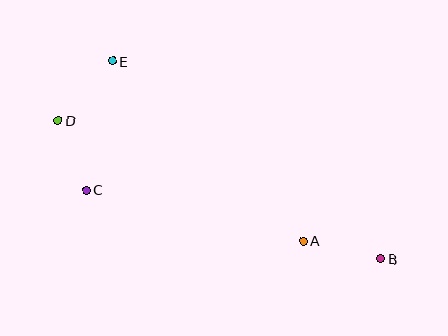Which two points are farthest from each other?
Points B and D are farthest from each other.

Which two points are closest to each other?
Points C and D are closest to each other.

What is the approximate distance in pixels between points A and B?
The distance between A and B is approximately 80 pixels.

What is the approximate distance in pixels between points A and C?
The distance between A and C is approximately 222 pixels.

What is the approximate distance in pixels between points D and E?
The distance between D and E is approximately 81 pixels.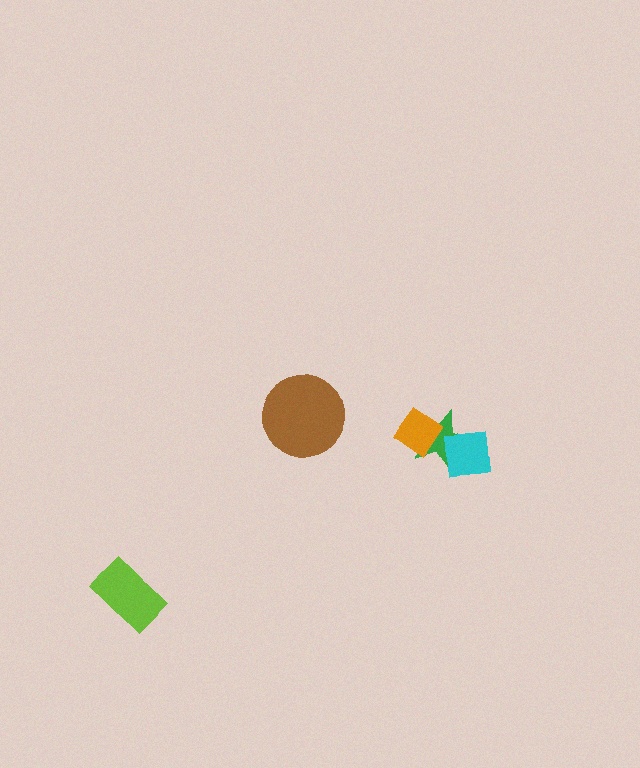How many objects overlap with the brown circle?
0 objects overlap with the brown circle.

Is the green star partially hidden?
Yes, it is partially covered by another shape.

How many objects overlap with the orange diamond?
1 object overlaps with the orange diamond.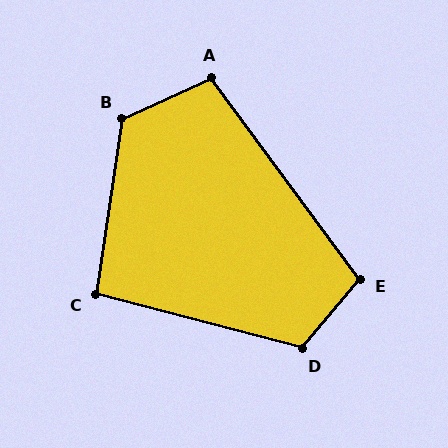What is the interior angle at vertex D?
Approximately 115 degrees (obtuse).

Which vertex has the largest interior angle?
B, at approximately 123 degrees.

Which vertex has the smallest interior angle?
C, at approximately 96 degrees.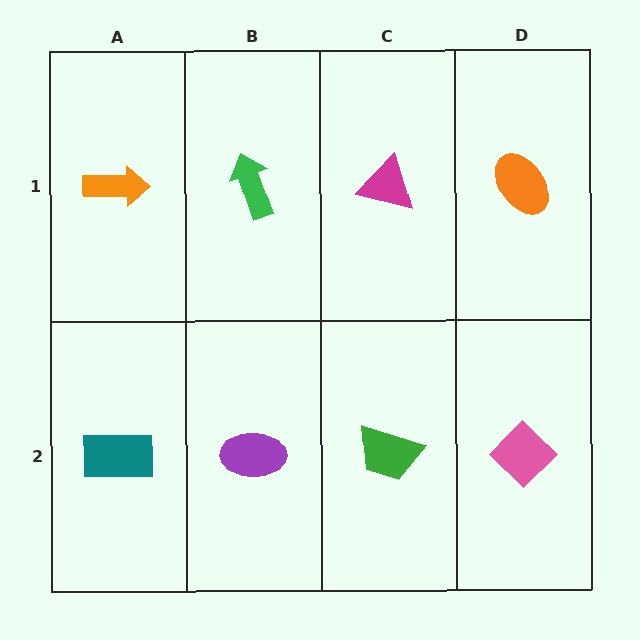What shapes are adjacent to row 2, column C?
A magenta triangle (row 1, column C), a purple ellipse (row 2, column B), a pink diamond (row 2, column D).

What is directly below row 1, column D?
A pink diamond.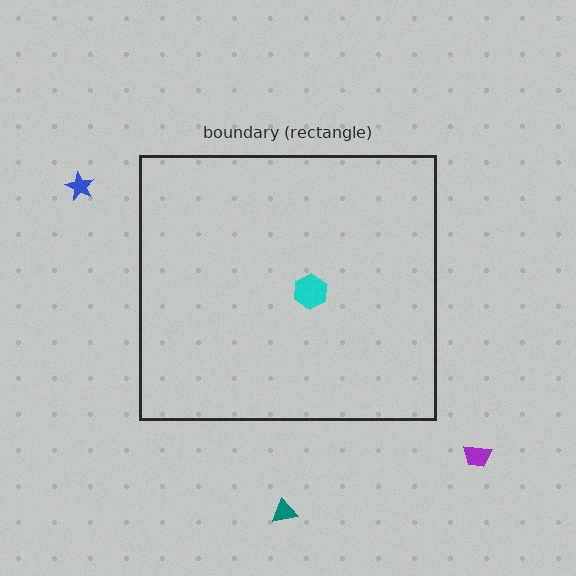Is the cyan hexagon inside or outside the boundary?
Inside.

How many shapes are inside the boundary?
1 inside, 3 outside.